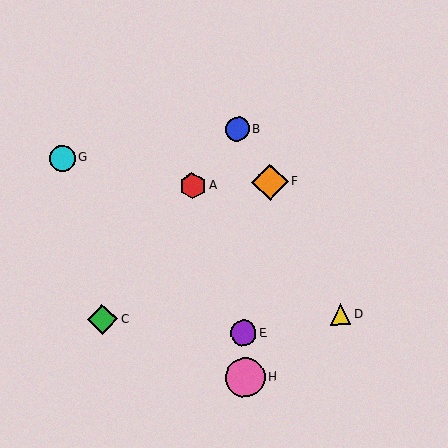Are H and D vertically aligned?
No, H is at x≈245 and D is at x≈340.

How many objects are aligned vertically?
3 objects (B, E, H) are aligned vertically.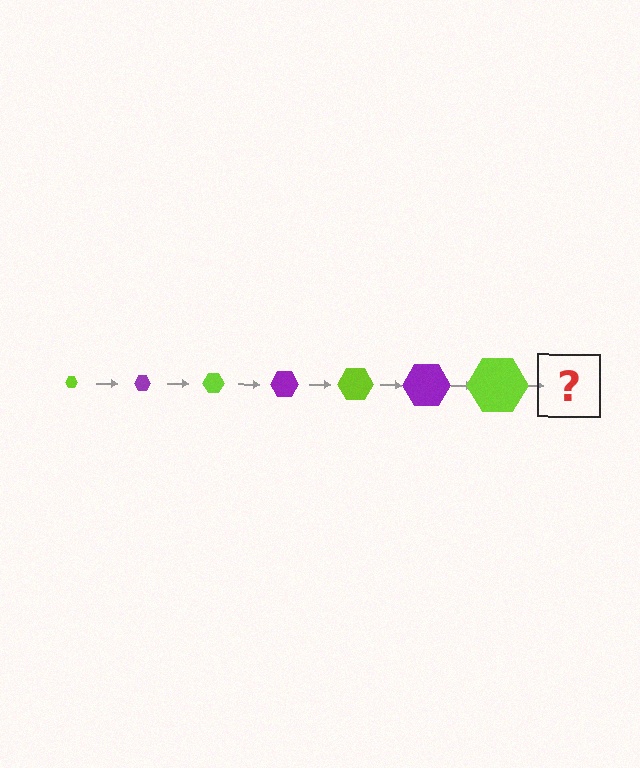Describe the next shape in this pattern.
It should be a purple hexagon, larger than the previous one.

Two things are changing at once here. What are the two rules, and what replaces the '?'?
The two rules are that the hexagon grows larger each step and the color cycles through lime and purple. The '?' should be a purple hexagon, larger than the previous one.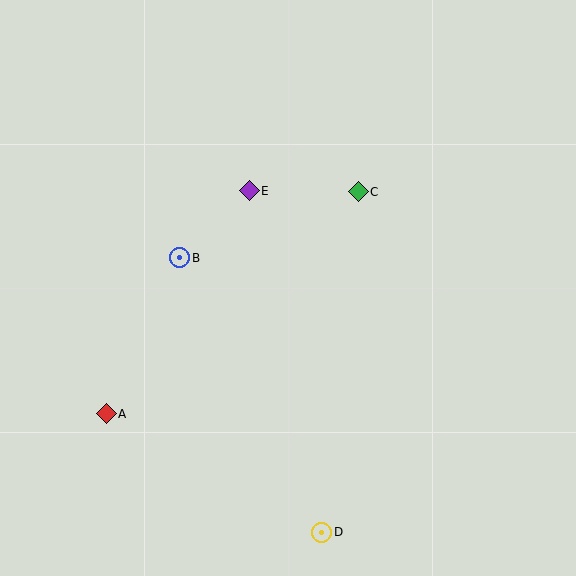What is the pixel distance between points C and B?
The distance between C and B is 191 pixels.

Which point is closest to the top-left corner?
Point E is closest to the top-left corner.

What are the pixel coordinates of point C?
Point C is at (358, 192).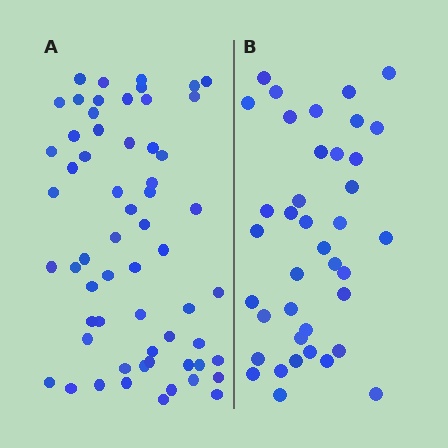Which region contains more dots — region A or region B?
Region A (the left region) has more dots.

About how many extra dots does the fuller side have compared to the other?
Region A has approximately 20 more dots than region B.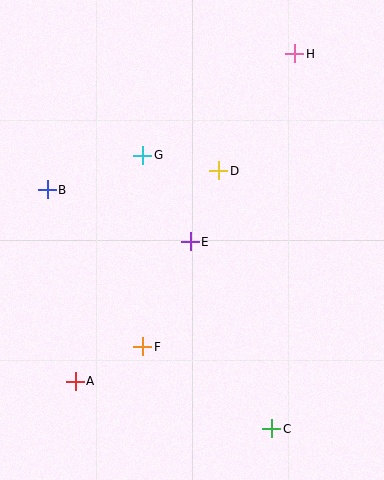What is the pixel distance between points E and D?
The distance between E and D is 76 pixels.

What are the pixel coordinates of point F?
Point F is at (143, 347).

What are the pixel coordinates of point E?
Point E is at (190, 242).